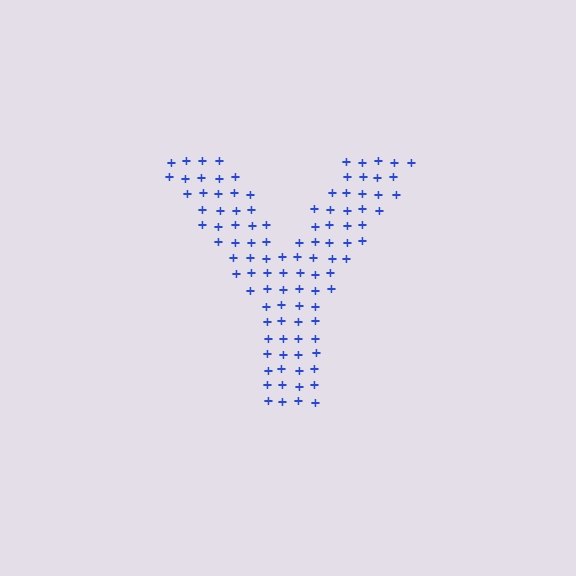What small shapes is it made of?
It is made of small plus signs.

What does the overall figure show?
The overall figure shows the letter Y.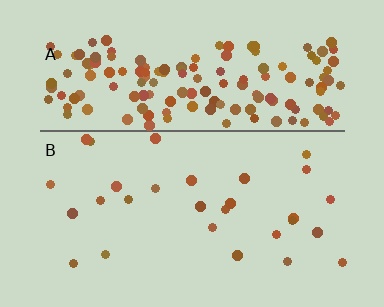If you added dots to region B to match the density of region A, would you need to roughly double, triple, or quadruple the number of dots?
Approximately quadruple.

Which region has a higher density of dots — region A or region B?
A (the top).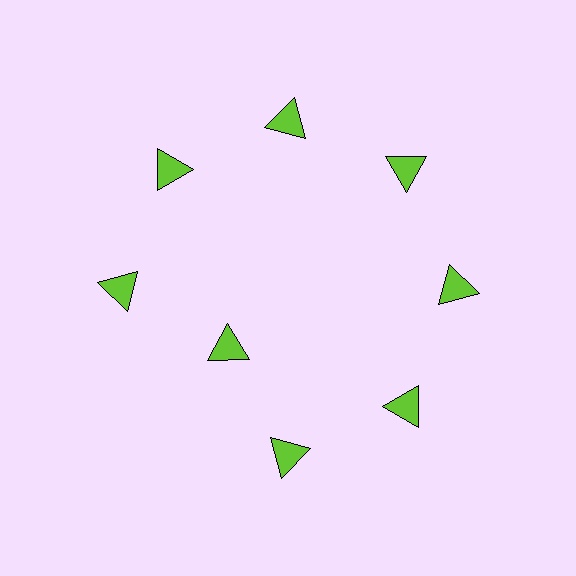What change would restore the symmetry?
The symmetry would be restored by moving it outward, back onto the ring so that all 8 triangles sit at equal angles and equal distance from the center.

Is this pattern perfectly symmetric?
No. The 8 lime triangles are arranged in a ring, but one element near the 8 o'clock position is pulled inward toward the center, breaking the 8-fold rotational symmetry.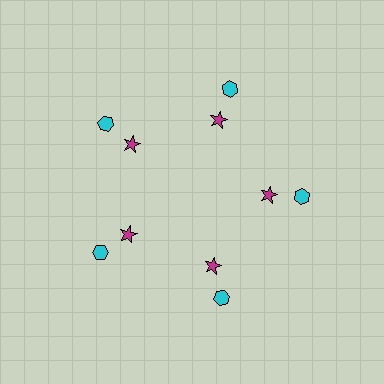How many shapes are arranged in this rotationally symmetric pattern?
There are 10 shapes, arranged in 5 groups of 2.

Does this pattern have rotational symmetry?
Yes, this pattern has 5-fold rotational symmetry. It looks the same after rotating 72 degrees around the center.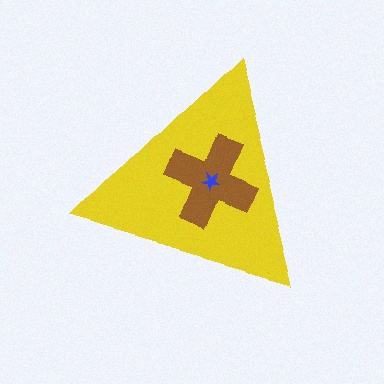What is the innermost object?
The blue star.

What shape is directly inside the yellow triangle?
The brown cross.